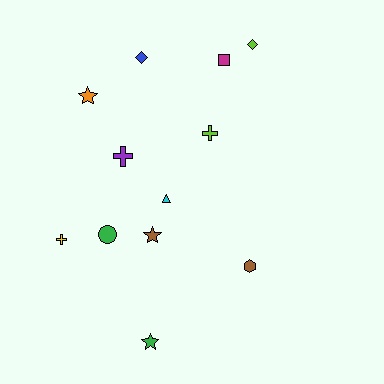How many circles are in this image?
There is 1 circle.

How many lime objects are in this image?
There are 2 lime objects.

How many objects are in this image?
There are 12 objects.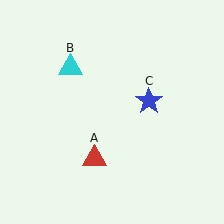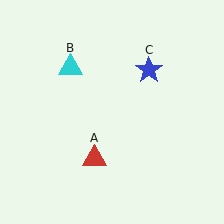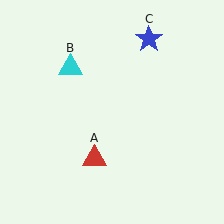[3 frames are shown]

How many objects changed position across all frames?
1 object changed position: blue star (object C).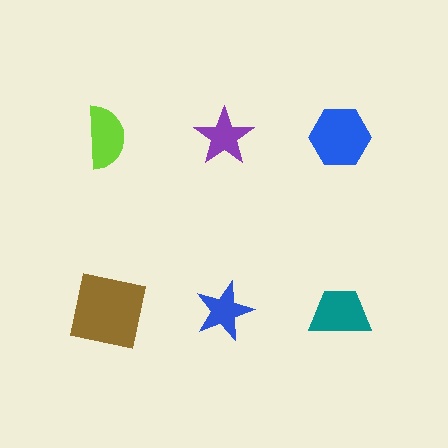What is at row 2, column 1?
A brown square.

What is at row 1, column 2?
A purple star.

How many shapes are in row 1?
3 shapes.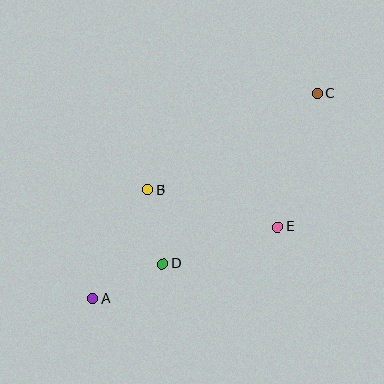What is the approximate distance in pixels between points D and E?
The distance between D and E is approximately 120 pixels.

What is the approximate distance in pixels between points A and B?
The distance between A and B is approximately 122 pixels.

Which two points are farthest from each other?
Points A and C are farthest from each other.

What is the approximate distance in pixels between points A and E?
The distance between A and E is approximately 198 pixels.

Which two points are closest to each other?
Points B and D are closest to each other.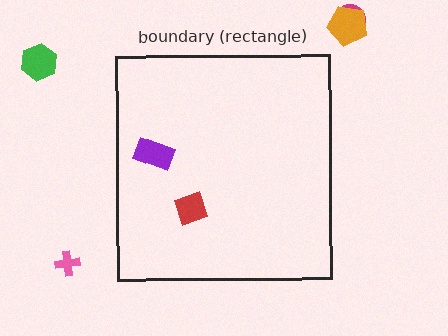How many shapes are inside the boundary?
2 inside, 4 outside.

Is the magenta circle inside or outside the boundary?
Outside.